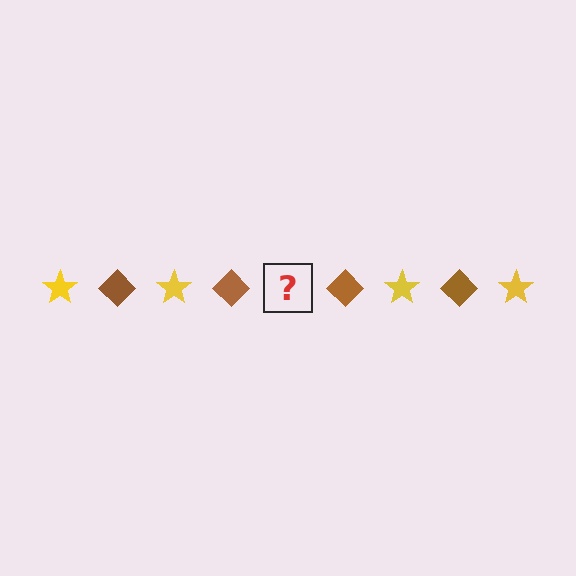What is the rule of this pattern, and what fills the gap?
The rule is that the pattern alternates between yellow star and brown diamond. The gap should be filled with a yellow star.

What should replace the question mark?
The question mark should be replaced with a yellow star.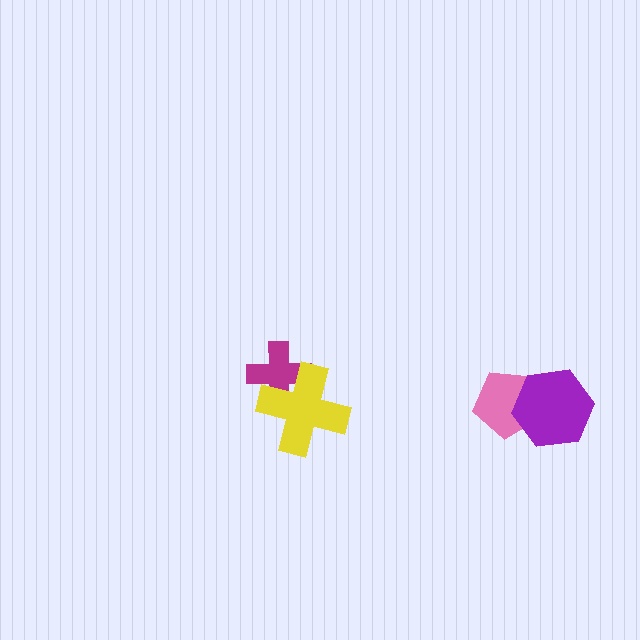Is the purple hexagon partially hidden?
No, no other shape covers it.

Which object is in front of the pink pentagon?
The purple hexagon is in front of the pink pentagon.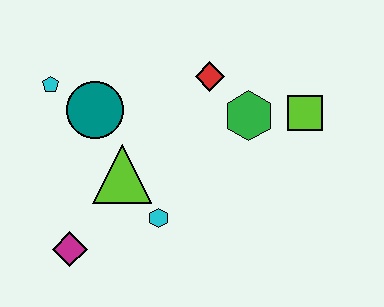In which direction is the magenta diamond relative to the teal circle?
The magenta diamond is below the teal circle.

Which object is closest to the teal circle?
The cyan pentagon is closest to the teal circle.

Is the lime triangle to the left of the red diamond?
Yes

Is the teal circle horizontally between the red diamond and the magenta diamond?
Yes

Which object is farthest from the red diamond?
The magenta diamond is farthest from the red diamond.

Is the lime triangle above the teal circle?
No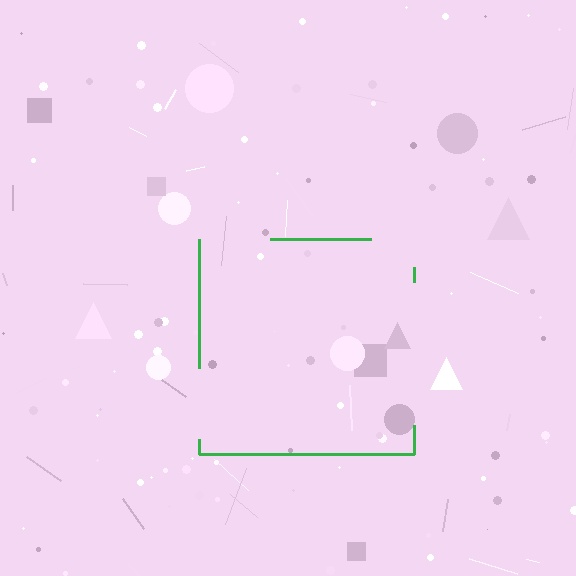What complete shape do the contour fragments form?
The contour fragments form a square.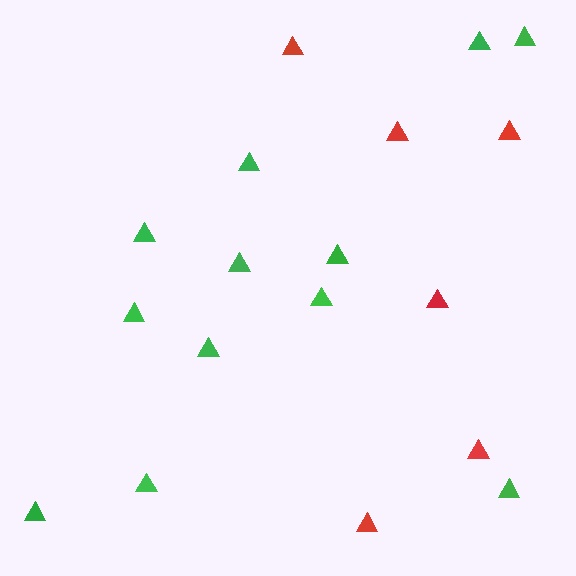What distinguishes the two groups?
There are 2 groups: one group of red triangles (6) and one group of green triangles (12).